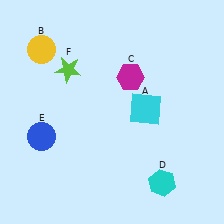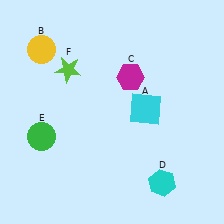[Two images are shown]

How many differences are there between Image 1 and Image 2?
There is 1 difference between the two images.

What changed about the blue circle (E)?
In Image 1, E is blue. In Image 2, it changed to green.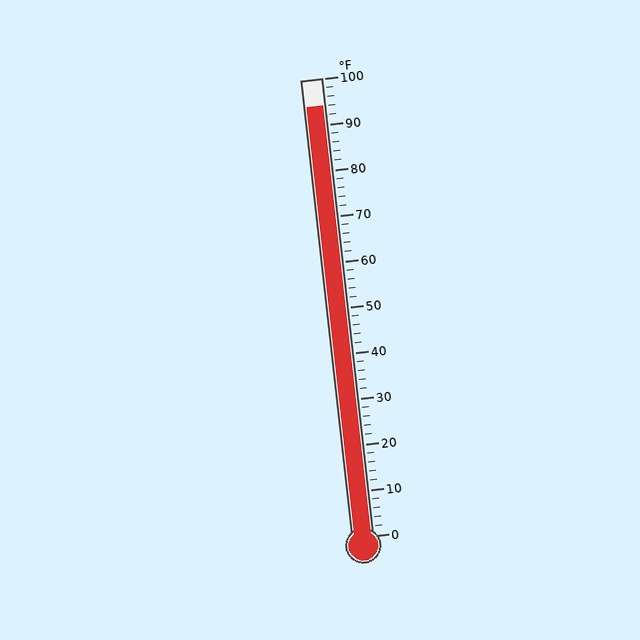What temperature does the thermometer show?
The thermometer shows approximately 94°F.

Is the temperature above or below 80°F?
The temperature is above 80°F.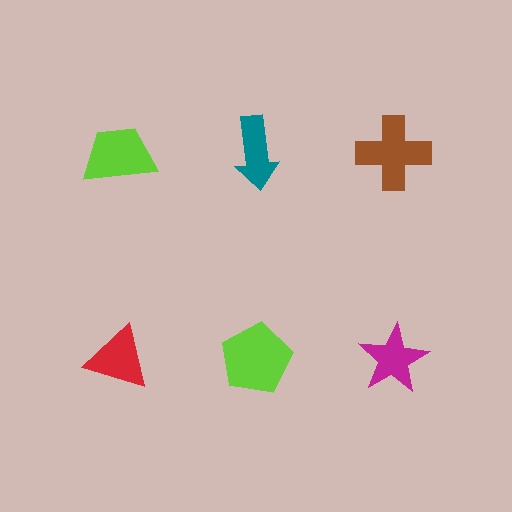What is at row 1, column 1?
A lime trapezoid.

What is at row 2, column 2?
A lime pentagon.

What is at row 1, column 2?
A teal arrow.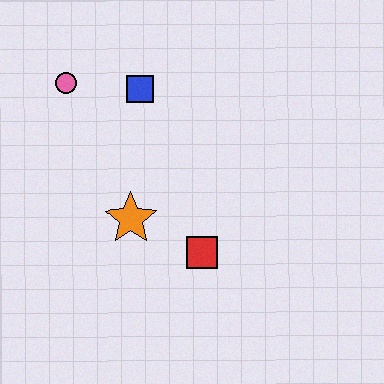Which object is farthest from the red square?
The pink circle is farthest from the red square.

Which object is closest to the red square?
The orange star is closest to the red square.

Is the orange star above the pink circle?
No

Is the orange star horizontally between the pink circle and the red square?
Yes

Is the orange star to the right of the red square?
No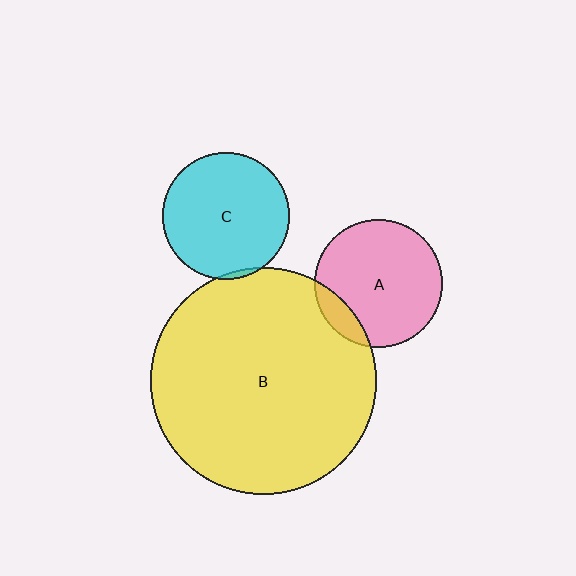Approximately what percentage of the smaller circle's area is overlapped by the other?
Approximately 5%.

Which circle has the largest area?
Circle B (yellow).